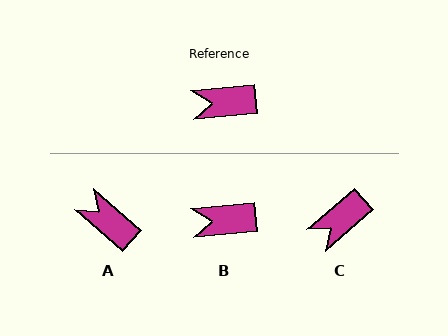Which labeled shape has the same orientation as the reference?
B.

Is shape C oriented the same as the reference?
No, it is off by about 36 degrees.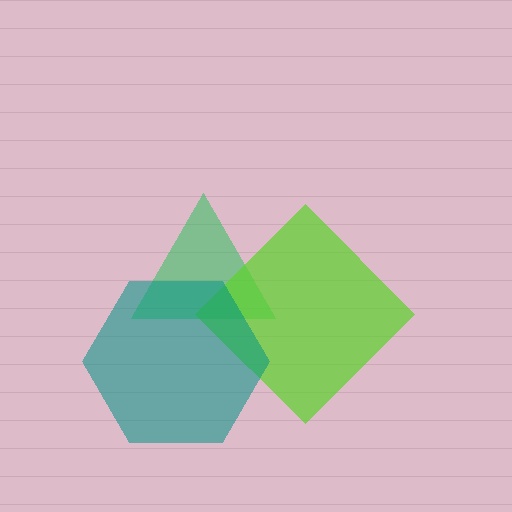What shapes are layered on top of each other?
The layered shapes are: a green triangle, a lime diamond, a teal hexagon.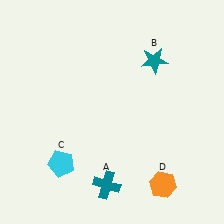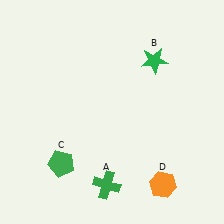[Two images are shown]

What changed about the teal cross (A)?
In Image 1, A is teal. In Image 2, it changed to green.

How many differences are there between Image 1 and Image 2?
There are 3 differences between the two images.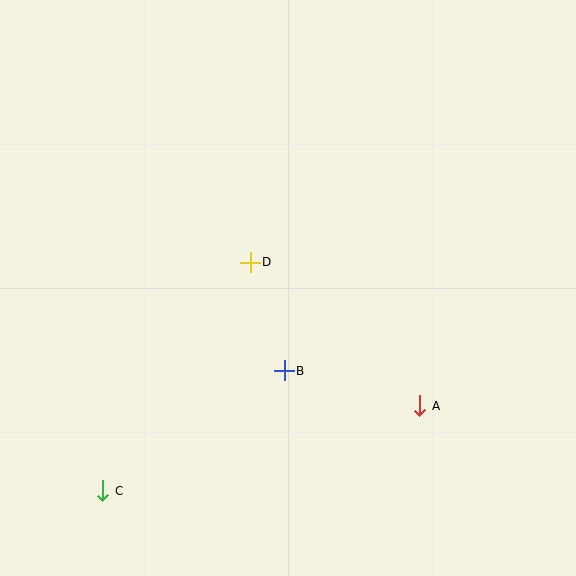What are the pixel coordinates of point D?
Point D is at (250, 262).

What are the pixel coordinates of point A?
Point A is at (420, 406).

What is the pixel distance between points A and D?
The distance between A and D is 222 pixels.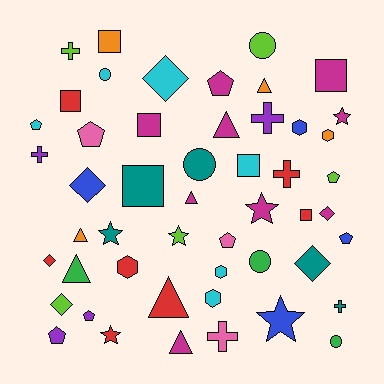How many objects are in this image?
There are 50 objects.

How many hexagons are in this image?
There are 5 hexagons.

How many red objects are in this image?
There are 7 red objects.